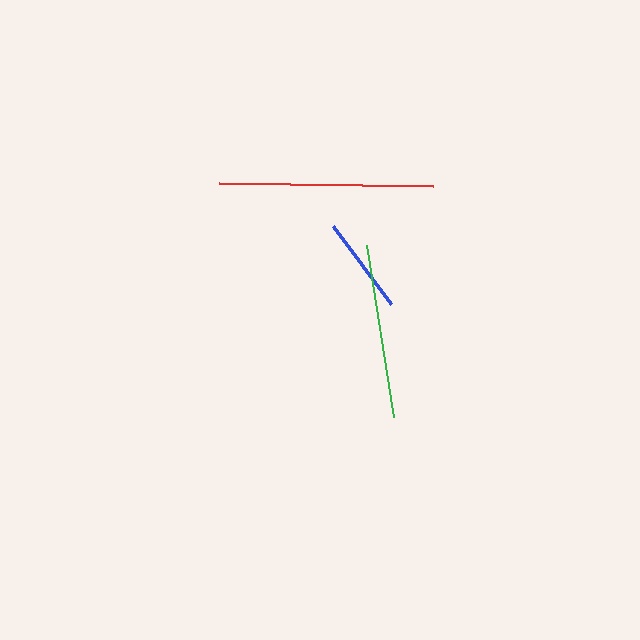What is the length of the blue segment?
The blue segment is approximately 97 pixels long.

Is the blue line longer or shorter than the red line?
The red line is longer than the blue line.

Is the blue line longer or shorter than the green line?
The green line is longer than the blue line.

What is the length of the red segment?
The red segment is approximately 215 pixels long.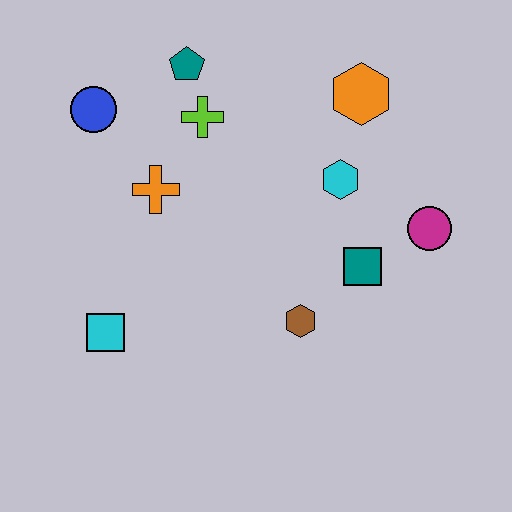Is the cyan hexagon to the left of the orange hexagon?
Yes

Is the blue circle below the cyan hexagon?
No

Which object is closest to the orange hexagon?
The cyan hexagon is closest to the orange hexagon.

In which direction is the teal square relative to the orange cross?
The teal square is to the right of the orange cross.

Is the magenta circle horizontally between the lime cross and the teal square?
No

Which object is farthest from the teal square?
The blue circle is farthest from the teal square.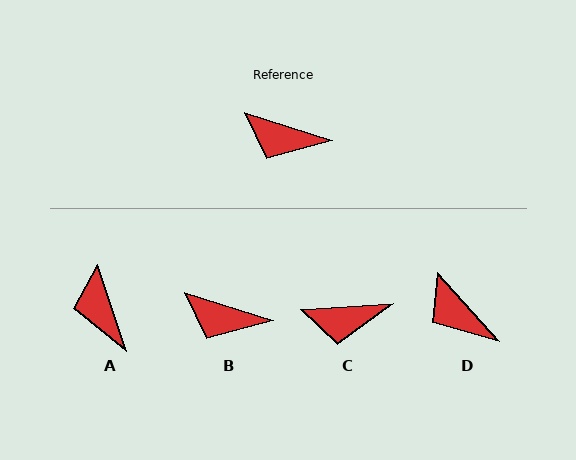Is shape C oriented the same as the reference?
No, it is off by about 22 degrees.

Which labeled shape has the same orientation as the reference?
B.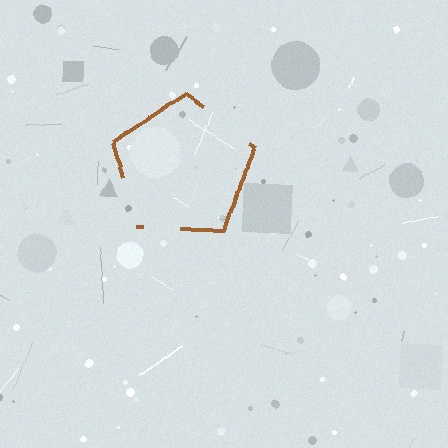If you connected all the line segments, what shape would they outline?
They would outline a pentagon.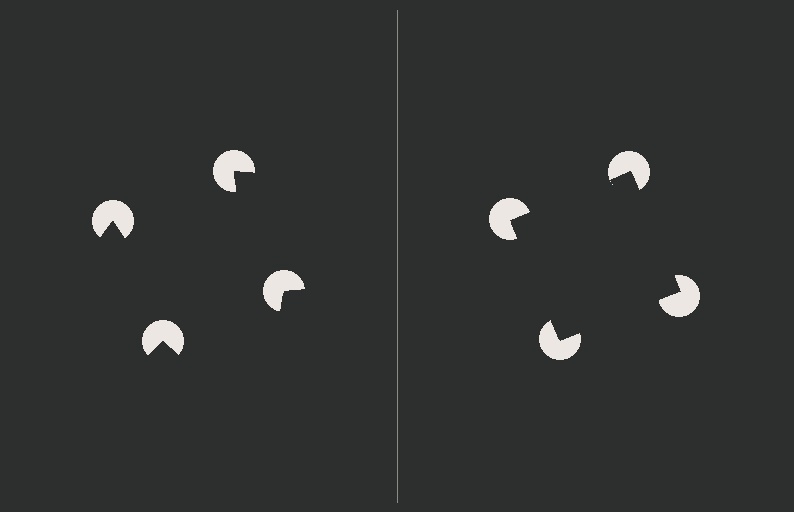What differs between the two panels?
The pac-man discs are positioned identically on both sides; only the wedge orientations differ. On the right they align to a square; on the left they are misaligned.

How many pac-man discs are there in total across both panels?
8 — 4 on each side.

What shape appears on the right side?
An illusory square.